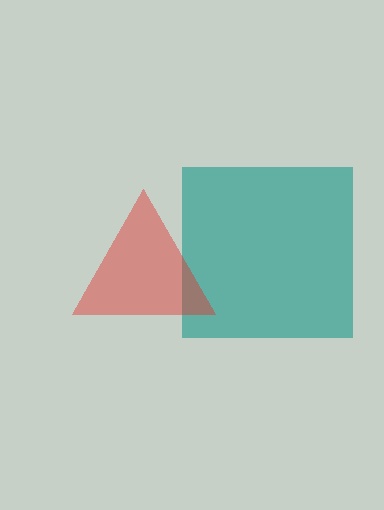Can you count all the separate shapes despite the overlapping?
Yes, there are 2 separate shapes.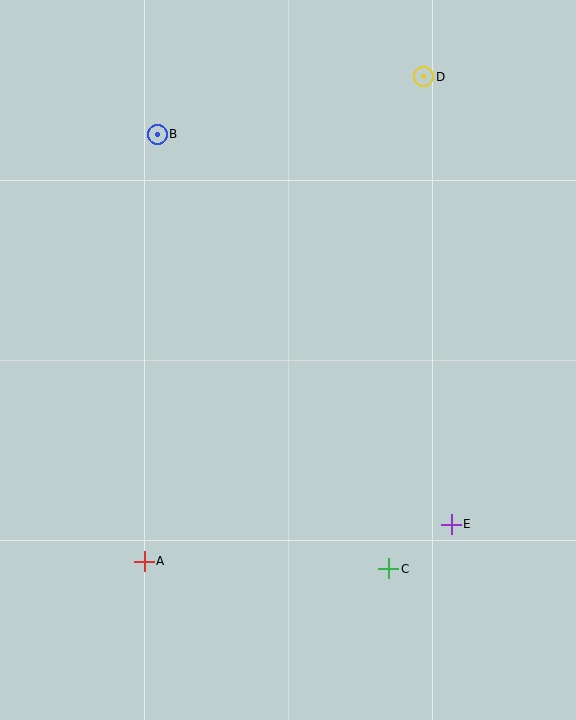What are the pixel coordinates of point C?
Point C is at (389, 569).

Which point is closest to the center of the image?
Point E at (451, 524) is closest to the center.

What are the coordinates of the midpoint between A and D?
The midpoint between A and D is at (284, 319).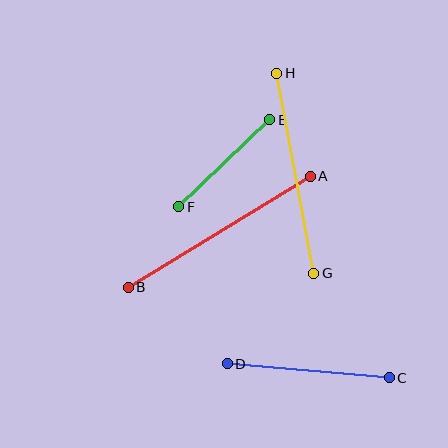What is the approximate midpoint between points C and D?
The midpoint is at approximately (308, 371) pixels.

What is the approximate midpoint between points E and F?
The midpoint is at approximately (224, 163) pixels.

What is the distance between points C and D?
The distance is approximately 163 pixels.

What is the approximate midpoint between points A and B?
The midpoint is at approximately (219, 232) pixels.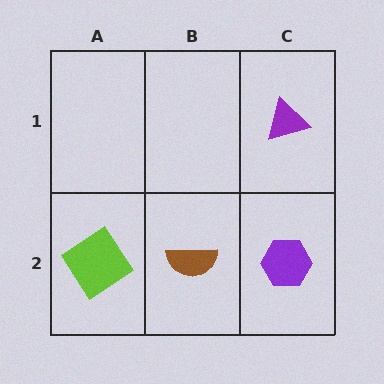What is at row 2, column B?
A brown semicircle.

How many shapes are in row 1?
1 shape.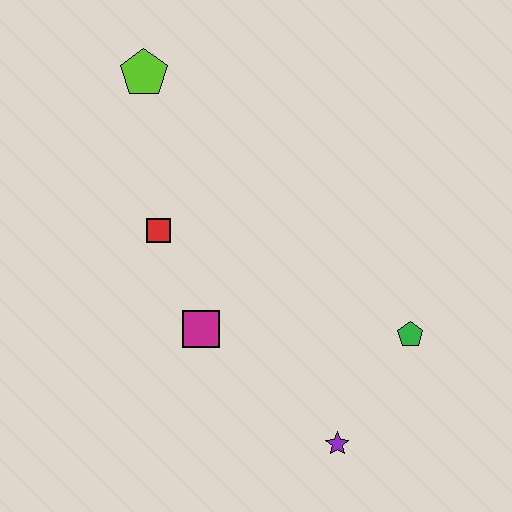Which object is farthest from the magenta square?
The lime pentagon is farthest from the magenta square.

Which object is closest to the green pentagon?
The purple star is closest to the green pentagon.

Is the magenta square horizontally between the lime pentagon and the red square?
No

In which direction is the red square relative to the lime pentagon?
The red square is below the lime pentagon.